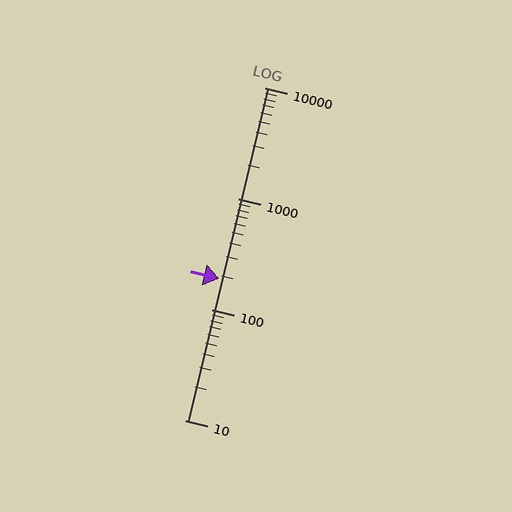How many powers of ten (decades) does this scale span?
The scale spans 3 decades, from 10 to 10000.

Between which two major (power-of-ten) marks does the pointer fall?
The pointer is between 100 and 1000.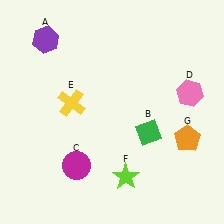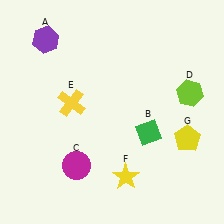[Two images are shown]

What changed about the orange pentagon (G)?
In Image 1, G is orange. In Image 2, it changed to yellow.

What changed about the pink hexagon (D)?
In Image 1, D is pink. In Image 2, it changed to lime.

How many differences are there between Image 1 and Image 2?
There are 3 differences between the two images.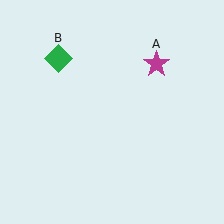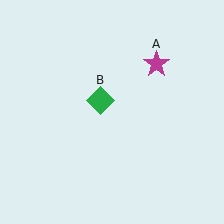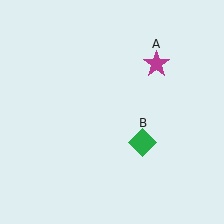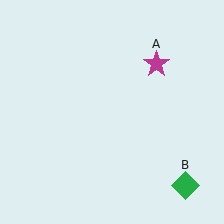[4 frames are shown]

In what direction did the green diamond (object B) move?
The green diamond (object B) moved down and to the right.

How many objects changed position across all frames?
1 object changed position: green diamond (object B).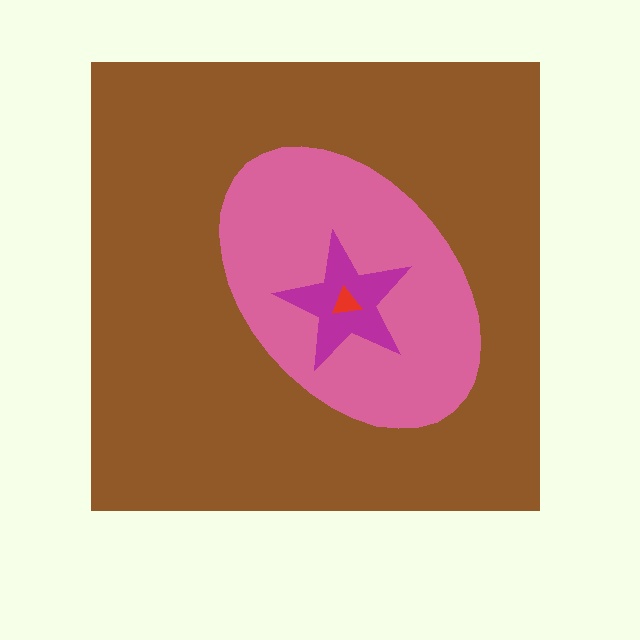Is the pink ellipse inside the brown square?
Yes.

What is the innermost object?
The red triangle.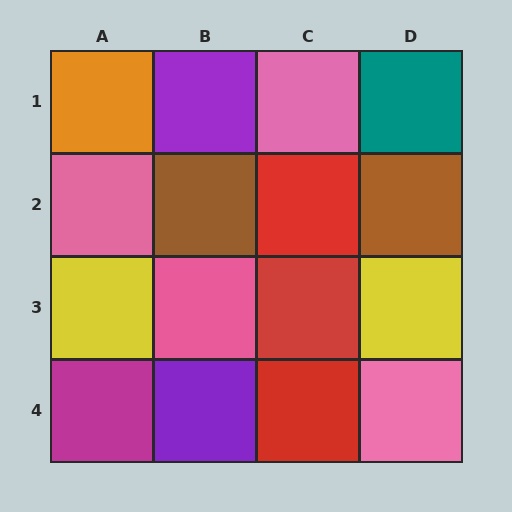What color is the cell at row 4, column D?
Pink.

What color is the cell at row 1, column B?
Purple.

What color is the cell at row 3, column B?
Pink.